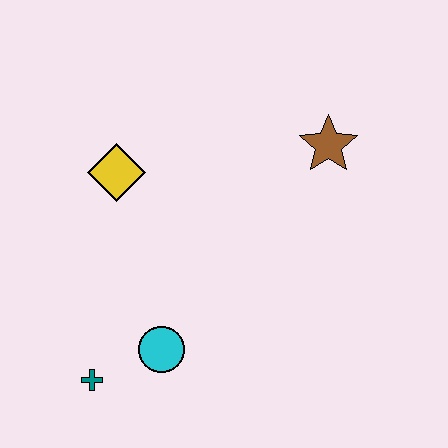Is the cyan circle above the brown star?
No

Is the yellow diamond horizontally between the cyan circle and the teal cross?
Yes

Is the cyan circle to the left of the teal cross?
No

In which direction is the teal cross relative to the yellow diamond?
The teal cross is below the yellow diamond.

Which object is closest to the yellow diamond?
The cyan circle is closest to the yellow diamond.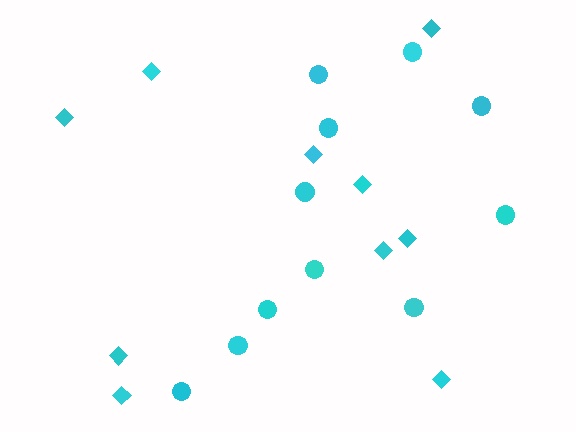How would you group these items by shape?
There are 2 groups: one group of circles (11) and one group of diamonds (10).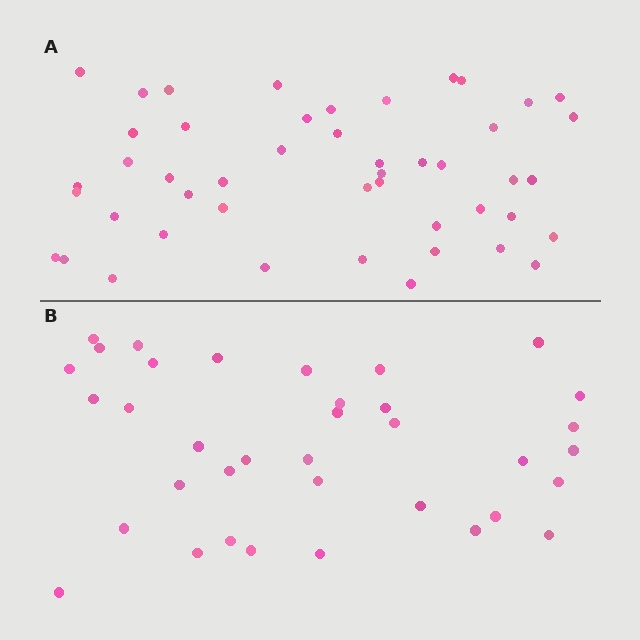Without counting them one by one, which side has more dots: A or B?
Region A (the top region) has more dots.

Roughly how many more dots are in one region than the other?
Region A has roughly 12 or so more dots than region B.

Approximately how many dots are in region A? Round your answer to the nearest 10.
About 50 dots. (The exact count is 47, which rounds to 50.)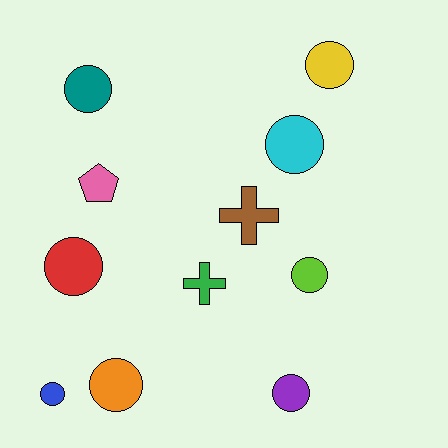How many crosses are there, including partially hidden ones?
There are 2 crosses.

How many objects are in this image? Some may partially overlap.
There are 11 objects.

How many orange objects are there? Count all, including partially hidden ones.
There is 1 orange object.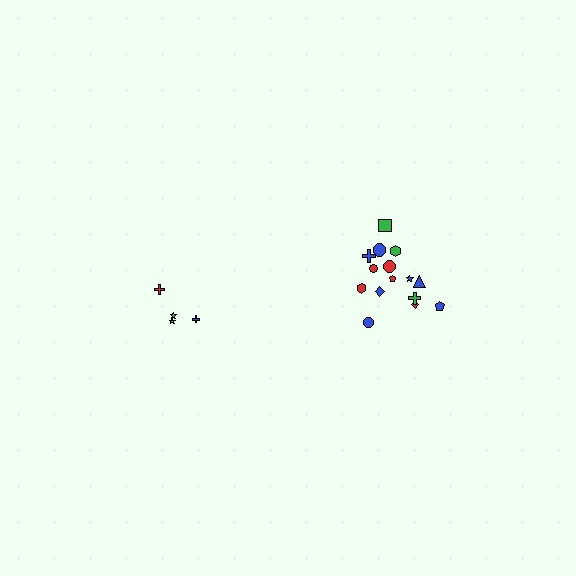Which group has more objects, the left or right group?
The right group.